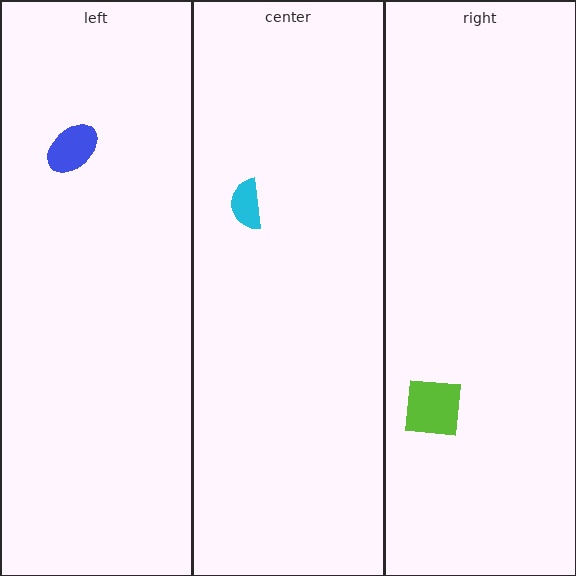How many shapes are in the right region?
1.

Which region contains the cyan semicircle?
The center region.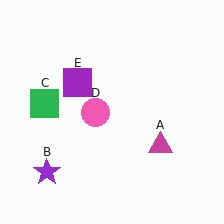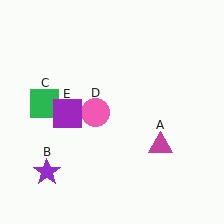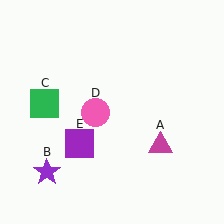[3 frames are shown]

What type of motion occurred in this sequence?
The purple square (object E) rotated counterclockwise around the center of the scene.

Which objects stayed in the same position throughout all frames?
Magenta triangle (object A) and purple star (object B) and green square (object C) and pink circle (object D) remained stationary.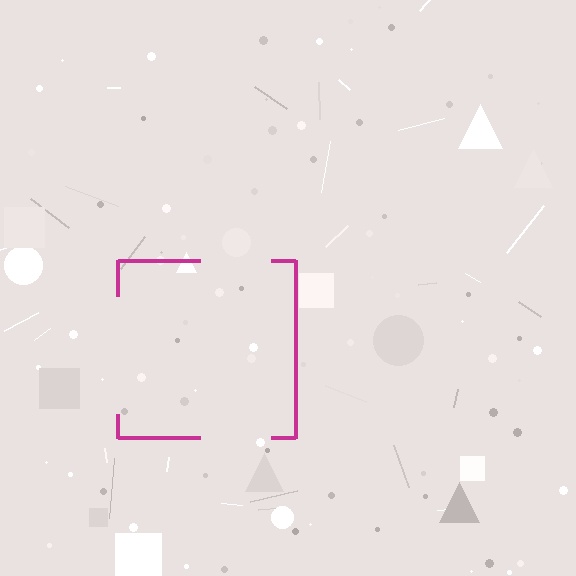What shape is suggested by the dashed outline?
The dashed outline suggests a square.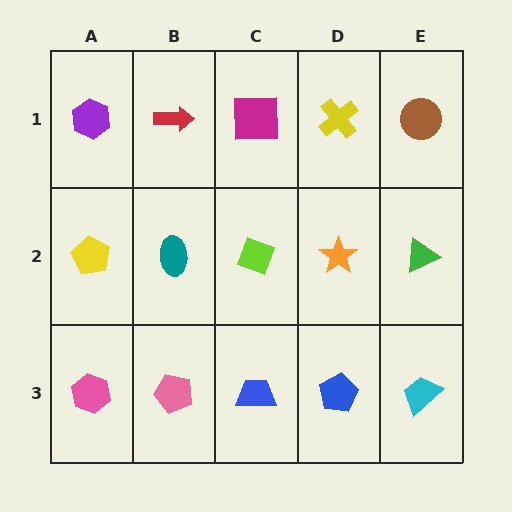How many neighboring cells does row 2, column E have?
3.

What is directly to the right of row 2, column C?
An orange star.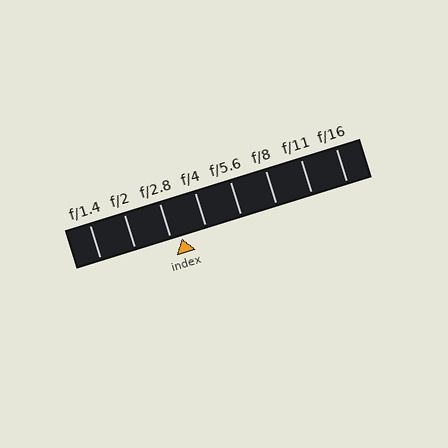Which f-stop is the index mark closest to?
The index mark is closest to f/2.8.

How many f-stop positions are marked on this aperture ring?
There are 8 f-stop positions marked.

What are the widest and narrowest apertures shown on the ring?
The widest aperture shown is f/1.4 and the narrowest is f/16.